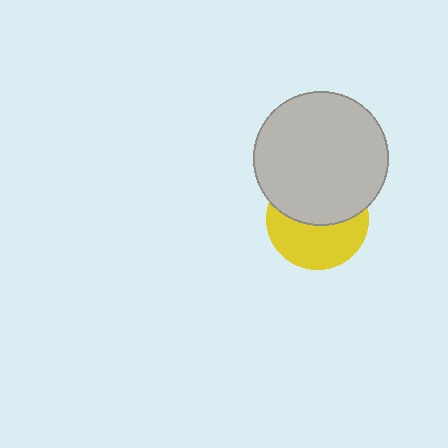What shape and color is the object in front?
The object in front is a light gray circle.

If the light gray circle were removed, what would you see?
You would see the complete yellow circle.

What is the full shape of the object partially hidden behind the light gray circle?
The partially hidden object is a yellow circle.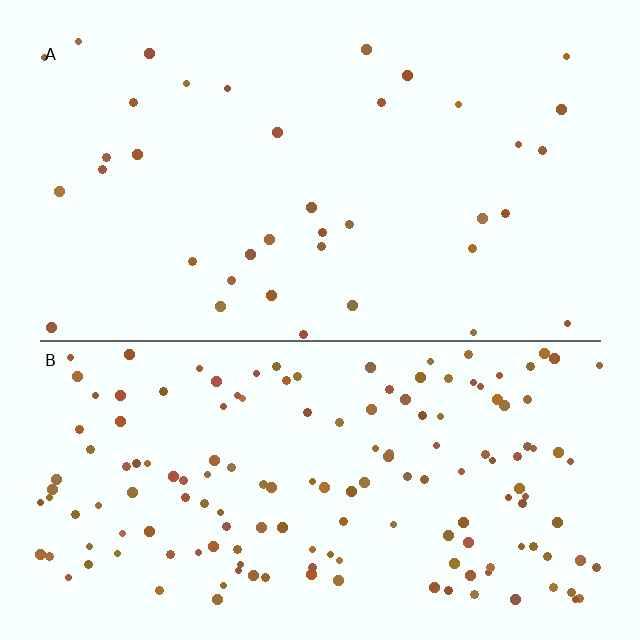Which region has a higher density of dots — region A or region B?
B (the bottom).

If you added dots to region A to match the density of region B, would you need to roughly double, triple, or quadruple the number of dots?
Approximately quadruple.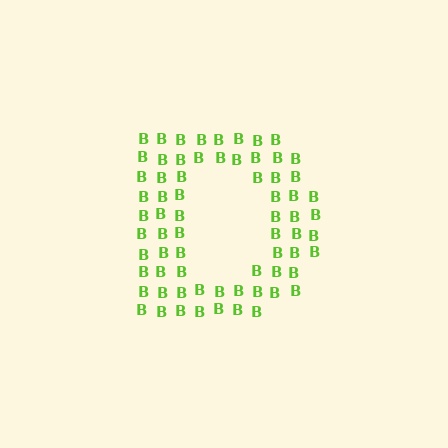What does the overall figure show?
The overall figure shows the letter D.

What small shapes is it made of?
It is made of small letter B's.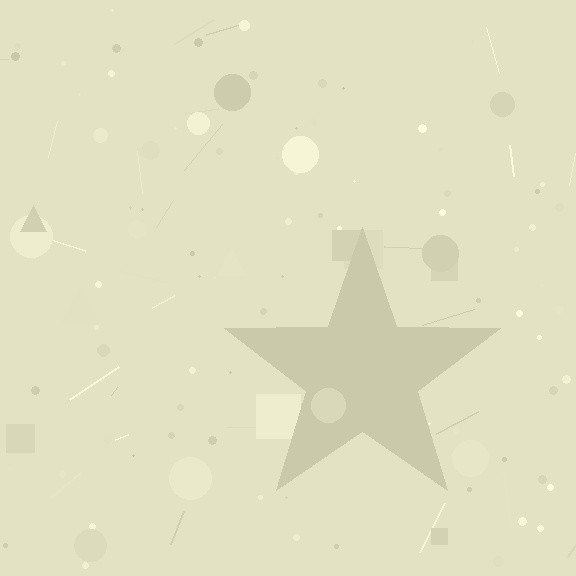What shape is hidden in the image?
A star is hidden in the image.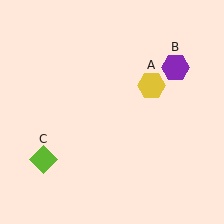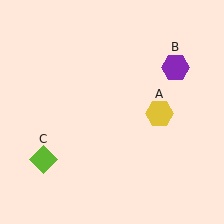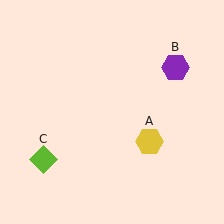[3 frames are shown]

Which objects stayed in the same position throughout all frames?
Purple hexagon (object B) and lime diamond (object C) remained stationary.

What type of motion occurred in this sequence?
The yellow hexagon (object A) rotated clockwise around the center of the scene.